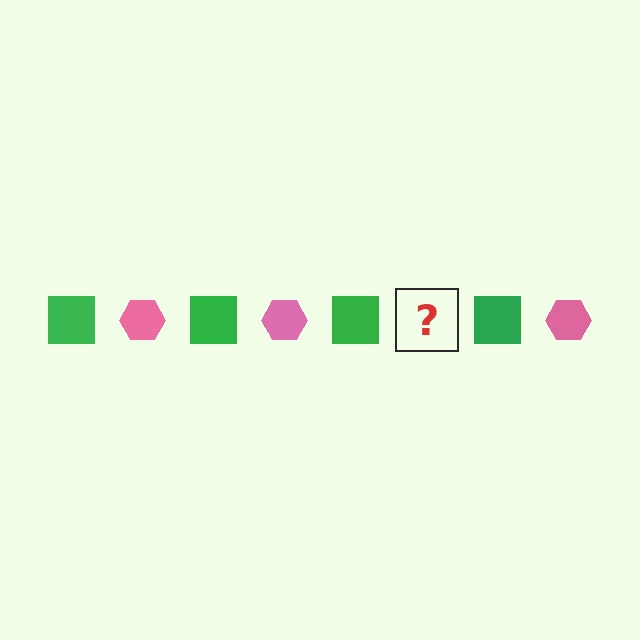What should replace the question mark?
The question mark should be replaced with a pink hexagon.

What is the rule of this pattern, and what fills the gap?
The rule is that the pattern alternates between green square and pink hexagon. The gap should be filled with a pink hexagon.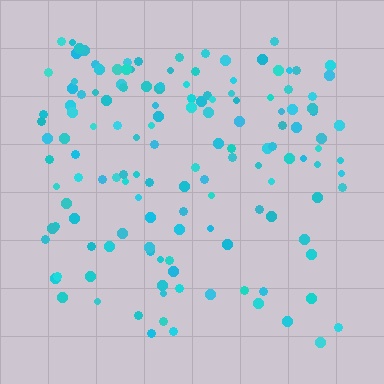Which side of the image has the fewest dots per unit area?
The bottom.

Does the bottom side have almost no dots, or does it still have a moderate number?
Still a moderate number, just noticeably fewer than the top.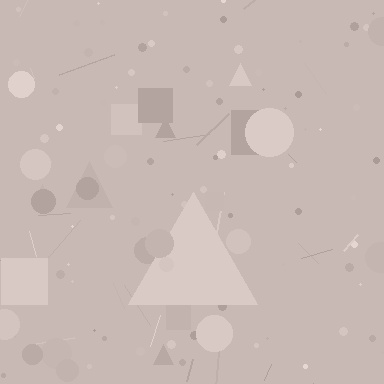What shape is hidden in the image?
A triangle is hidden in the image.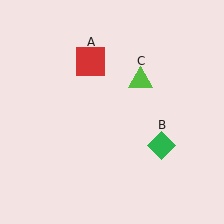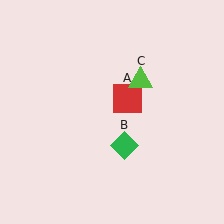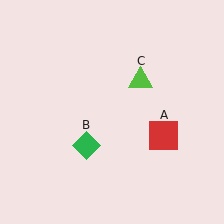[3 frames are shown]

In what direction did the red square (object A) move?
The red square (object A) moved down and to the right.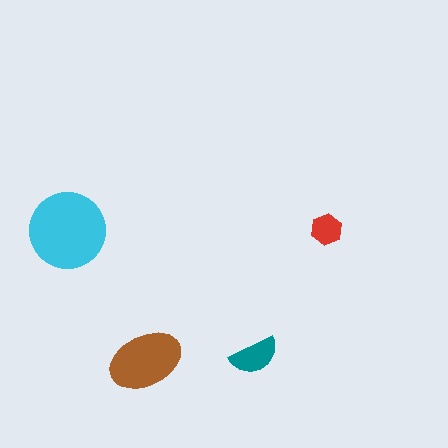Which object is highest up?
The red hexagon is topmost.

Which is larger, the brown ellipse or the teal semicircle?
The brown ellipse.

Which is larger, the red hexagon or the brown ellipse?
The brown ellipse.